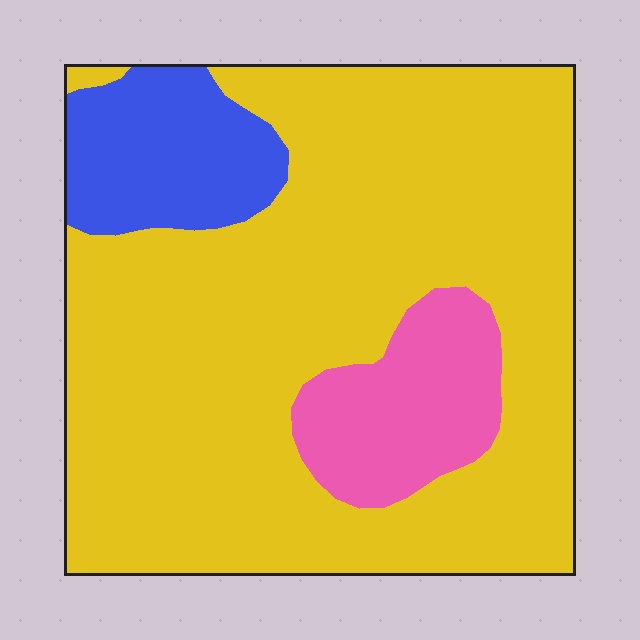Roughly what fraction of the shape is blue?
Blue covers 12% of the shape.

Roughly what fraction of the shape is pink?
Pink covers about 10% of the shape.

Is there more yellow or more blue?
Yellow.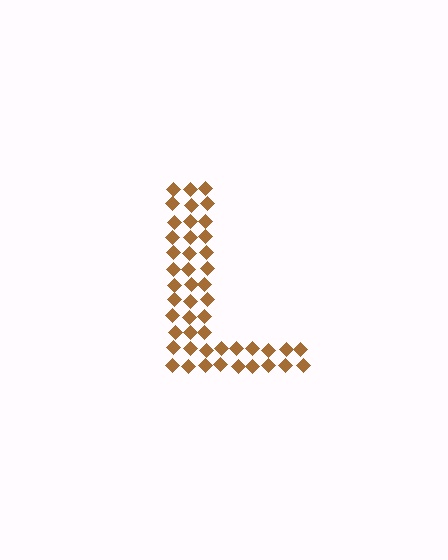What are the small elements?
The small elements are diamonds.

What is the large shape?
The large shape is the letter L.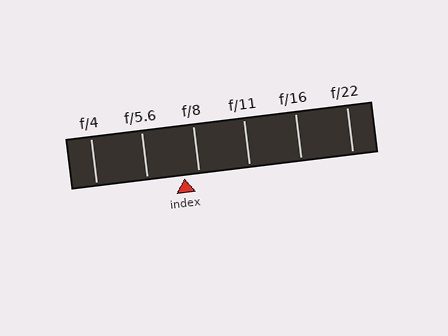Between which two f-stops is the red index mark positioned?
The index mark is between f/5.6 and f/8.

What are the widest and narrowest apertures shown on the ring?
The widest aperture shown is f/4 and the narrowest is f/22.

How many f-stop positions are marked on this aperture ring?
There are 6 f-stop positions marked.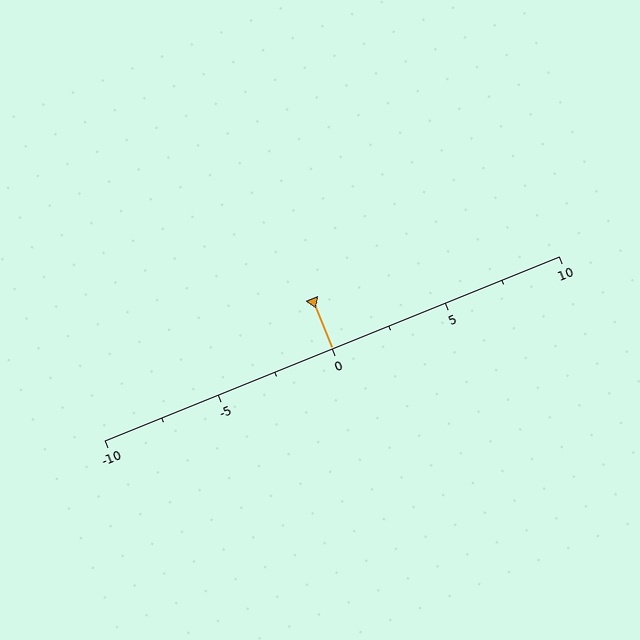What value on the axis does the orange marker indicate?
The marker indicates approximately 0.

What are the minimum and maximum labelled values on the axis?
The axis runs from -10 to 10.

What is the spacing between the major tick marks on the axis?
The major ticks are spaced 5 apart.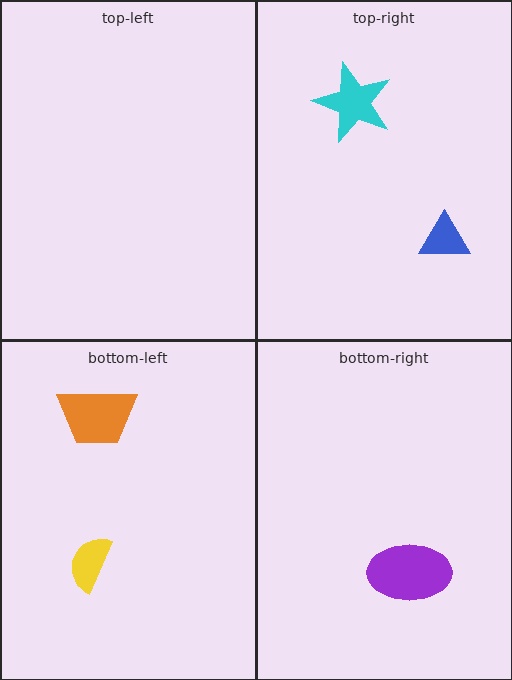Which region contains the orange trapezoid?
The bottom-left region.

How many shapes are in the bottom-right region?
1.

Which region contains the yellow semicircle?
The bottom-left region.